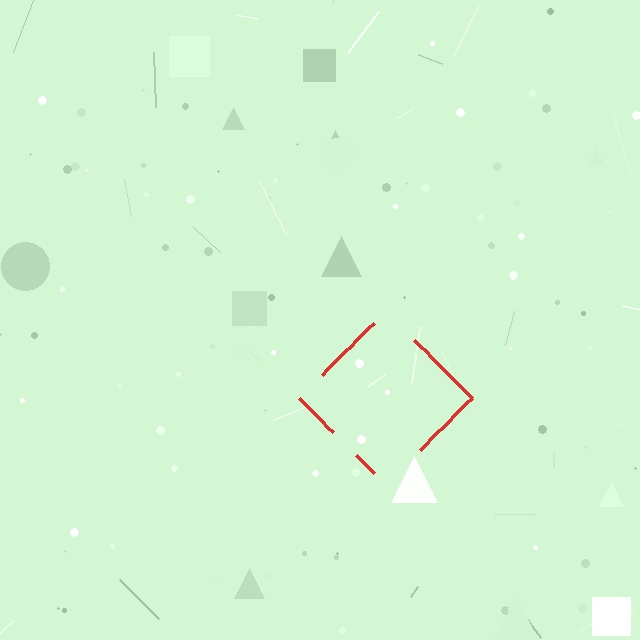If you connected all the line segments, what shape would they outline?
They would outline a diamond.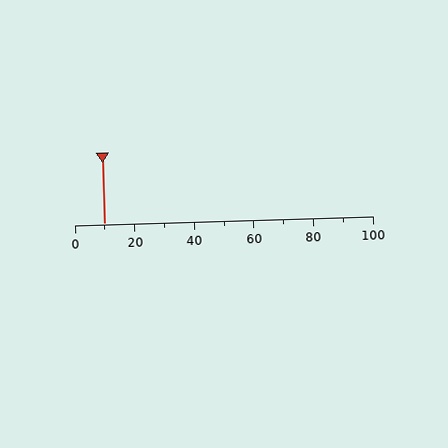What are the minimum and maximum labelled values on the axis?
The axis runs from 0 to 100.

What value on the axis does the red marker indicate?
The marker indicates approximately 10.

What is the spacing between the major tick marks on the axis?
The major ticks are spaced 20 apart.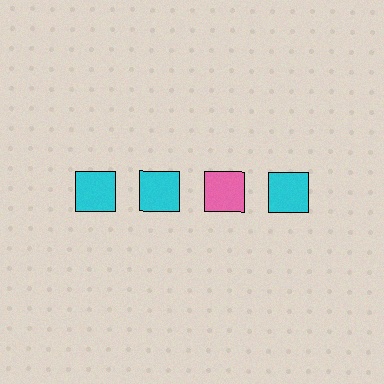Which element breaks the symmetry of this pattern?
The pink square in the top row, center column breaks the symmetry. All other shapes are cyan squares.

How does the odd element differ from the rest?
It has a different color: pink instead of cyan.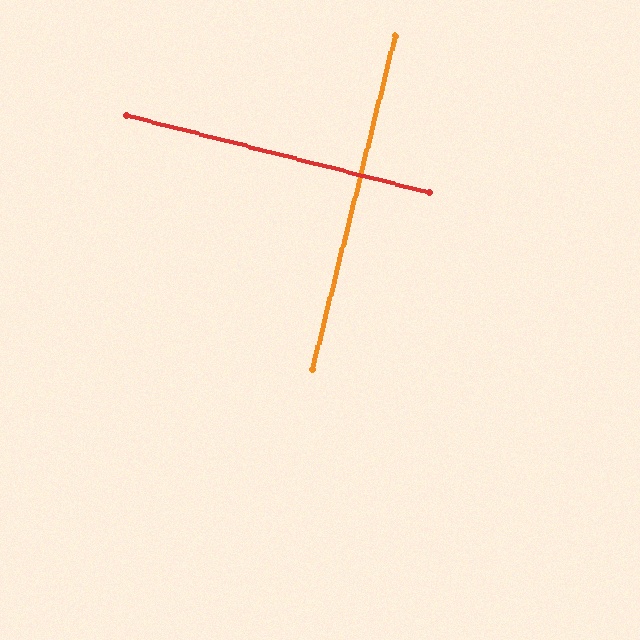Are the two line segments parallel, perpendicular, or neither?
Perpendicular — they meet at approximately 90°.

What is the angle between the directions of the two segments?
Approximately 90 degrees.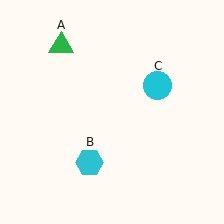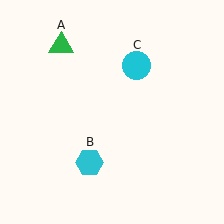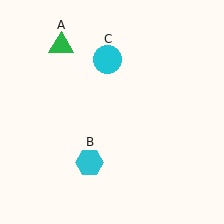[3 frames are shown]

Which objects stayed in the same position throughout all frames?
Green triangle (object A) and cyan hexagon (object B) remained stationary.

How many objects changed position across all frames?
1 object changed position: cyan circle (object C).